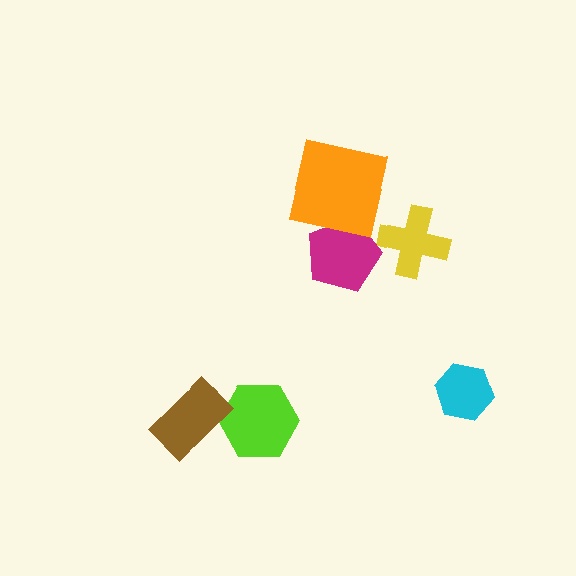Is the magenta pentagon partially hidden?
Yes, it is partially covered by another shape.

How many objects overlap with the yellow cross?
0 objects overlap with the yellow cross.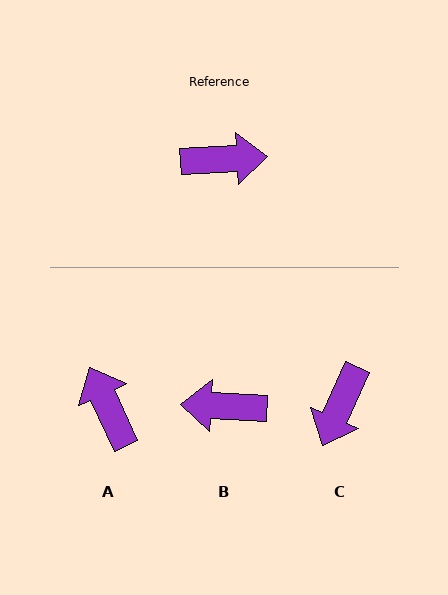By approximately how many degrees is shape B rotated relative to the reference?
Approximately 173 degrees counter-clockwise.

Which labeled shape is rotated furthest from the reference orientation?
B, about 173 degrees away.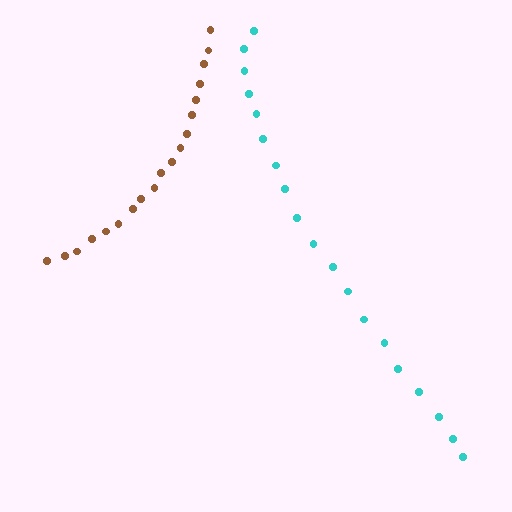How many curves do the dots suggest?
There are 2 distinct paths.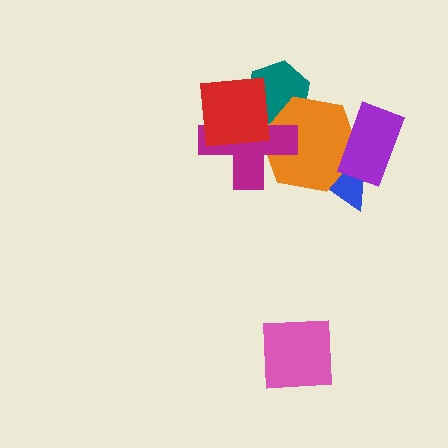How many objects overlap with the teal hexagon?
3 objects overlap with the teal hexagon.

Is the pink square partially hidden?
No, no other shape covers it.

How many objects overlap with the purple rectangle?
2 objects overlap with the purple rectangle.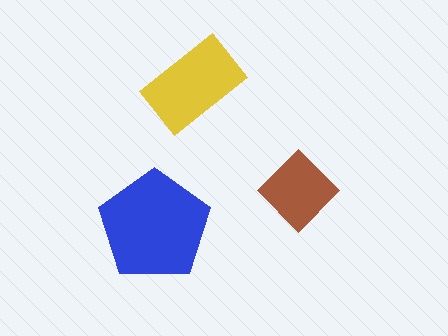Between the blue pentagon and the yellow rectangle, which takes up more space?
The blue pentagon.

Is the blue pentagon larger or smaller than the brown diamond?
Larger.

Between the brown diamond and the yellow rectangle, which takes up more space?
The yellow rectangle.